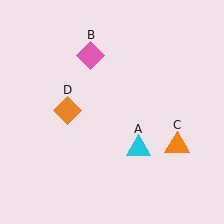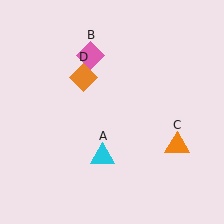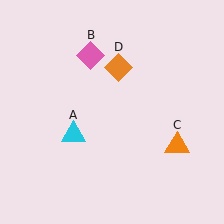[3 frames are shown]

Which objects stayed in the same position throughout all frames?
Pink diamond (object B) and orange triangle (object C) remained stationary.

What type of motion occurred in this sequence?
The cyan triangle (object A), orange diamond (object D) rotated clockwise around the center of the scene.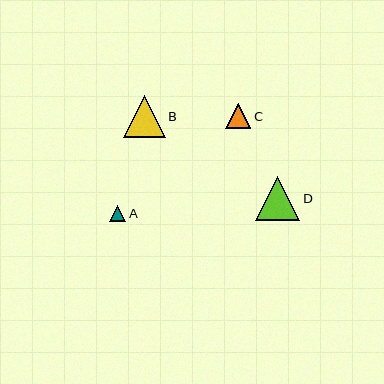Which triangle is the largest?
Triangle D is the largest with a size of approximately 44 pixels.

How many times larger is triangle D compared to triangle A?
Triangle D is approximately 2.8 times the size of triangle A.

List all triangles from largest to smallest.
From largest to smallest: D, B, C, A.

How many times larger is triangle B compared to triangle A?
Triangle B is approximately 2.7 times the size of triangle A.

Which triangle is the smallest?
Triangle A is the smallest with a size of approximately 16 pixels.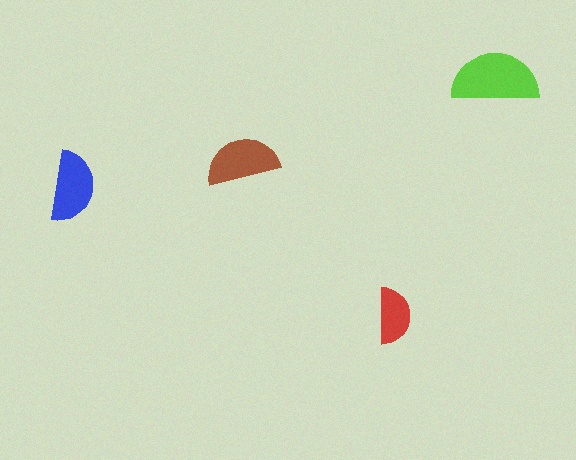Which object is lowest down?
The red semicircle is bottommost.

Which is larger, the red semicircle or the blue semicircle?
The blue one.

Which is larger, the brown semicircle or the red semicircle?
The brown one.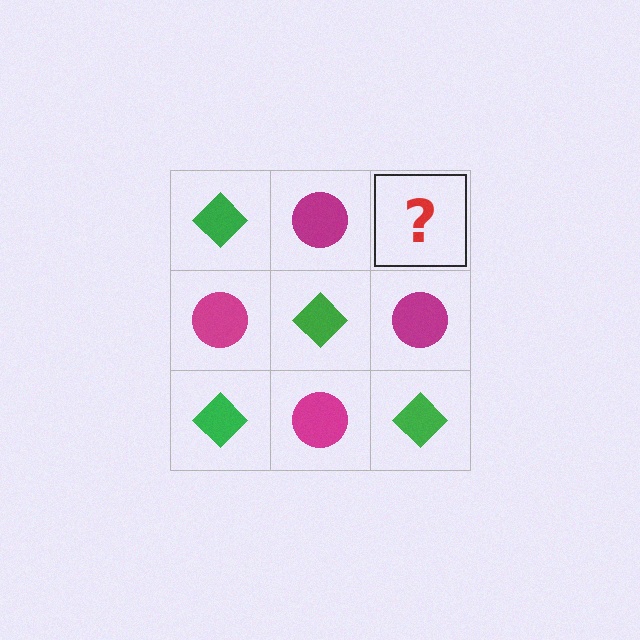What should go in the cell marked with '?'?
The missing cell should contain a green diamond.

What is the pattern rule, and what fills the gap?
The rule is that it alternates green diamond and magenta circle in a checkerboard pattern. The gap should be filled with a green diamond.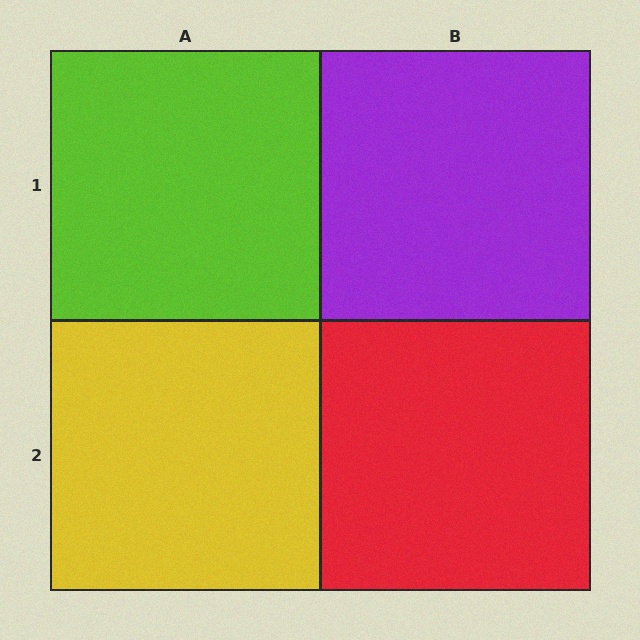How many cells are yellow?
1 cell is yellow.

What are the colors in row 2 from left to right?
Yellow, red.